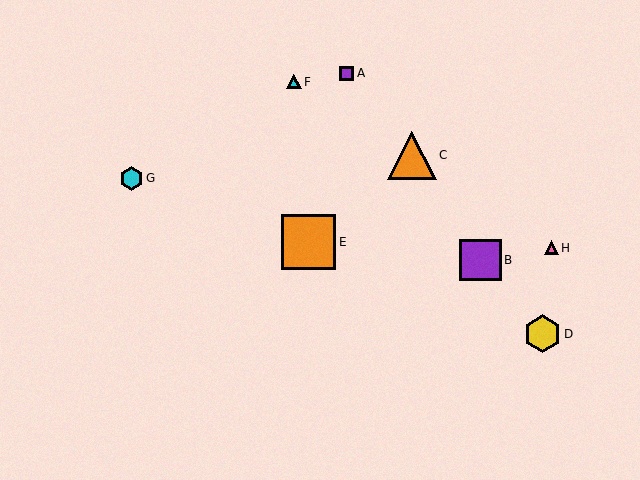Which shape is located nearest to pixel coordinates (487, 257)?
The purple square (labeled B) at (480, 260) is nearest to that location.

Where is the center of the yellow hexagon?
The center of the yellow hexagon is at (543, 334).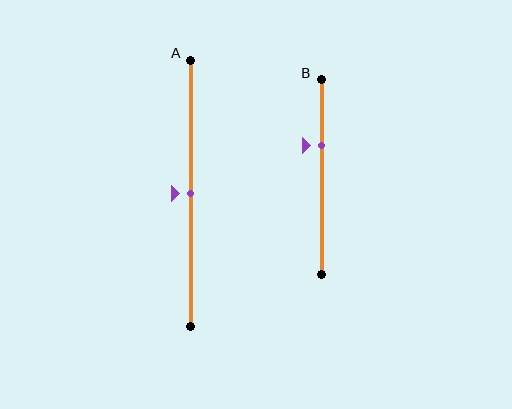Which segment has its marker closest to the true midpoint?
Segment A has its marker closest to the true midpoint.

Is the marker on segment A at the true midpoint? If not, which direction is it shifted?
Yes, the marker on segment A is at the true midpoint.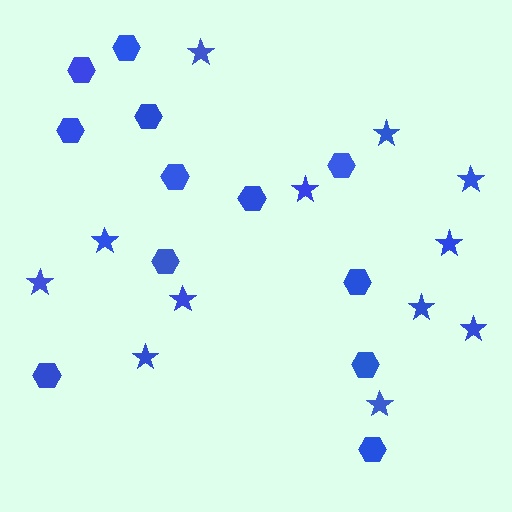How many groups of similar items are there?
There are 2 groups: one group of hexagons (12) and one group of stars (12).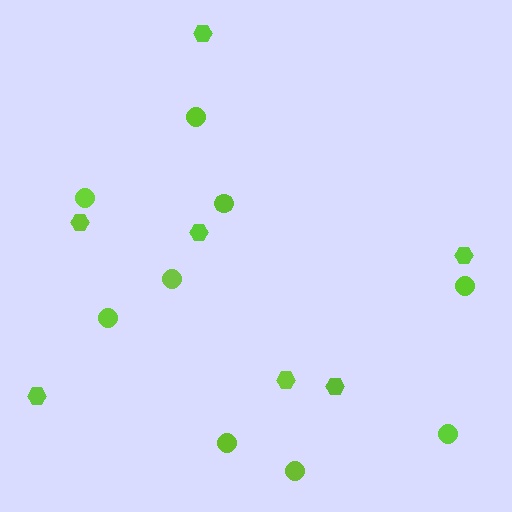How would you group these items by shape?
There are 2 groups: one group of circles (9) and one group of hexagons (7).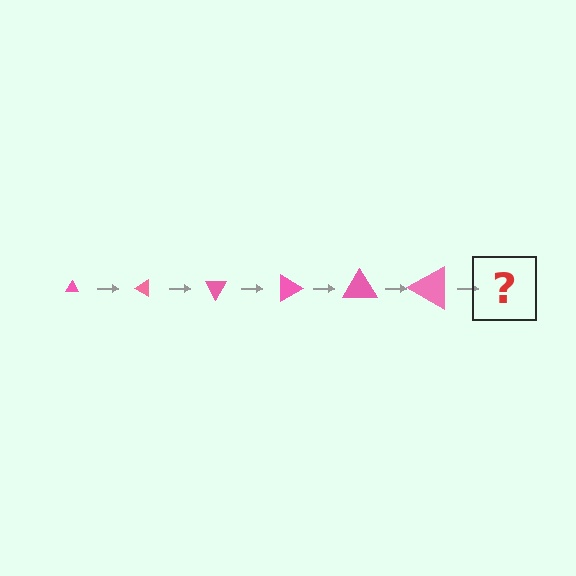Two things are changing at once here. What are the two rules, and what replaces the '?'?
The two rules are that the triangle grows larger each step and it rotates 30 degrees each step. The '?' should be a triangle, larger than the previous one and rotated 180 degrees from the start.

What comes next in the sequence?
The next element should be a triangle, larger than the previous one and rotated 180 degrees from the start.